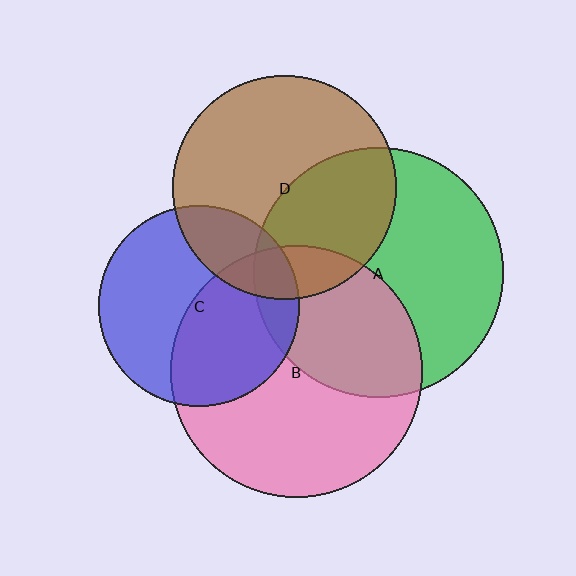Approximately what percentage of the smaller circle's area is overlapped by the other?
Approximately 40%.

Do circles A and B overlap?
Yes.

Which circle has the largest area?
Circle B (pink).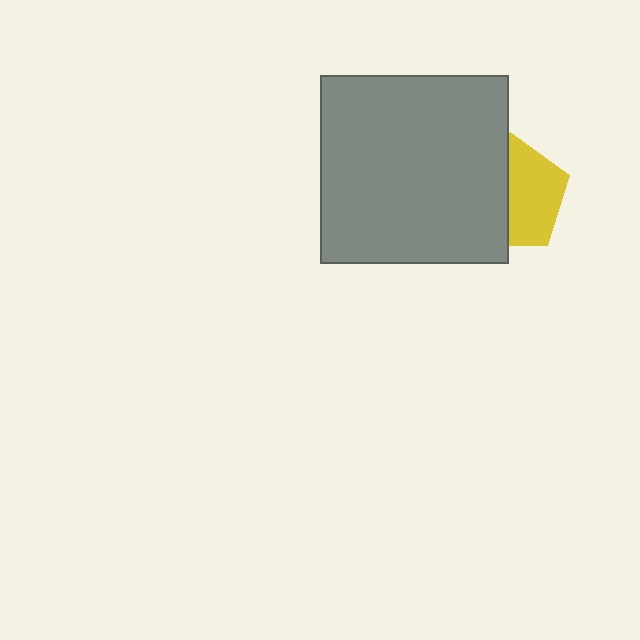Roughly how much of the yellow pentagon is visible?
About half of it is visible (roughly 51%).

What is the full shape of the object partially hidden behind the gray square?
The partially hidden object is a yellow pentagon.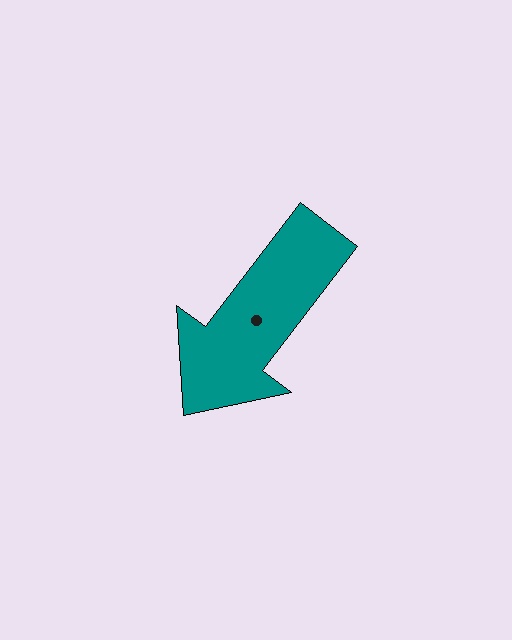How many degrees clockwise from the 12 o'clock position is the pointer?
Approximately 217 degrees.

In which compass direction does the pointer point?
Southwest.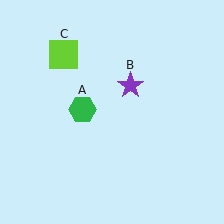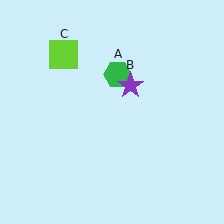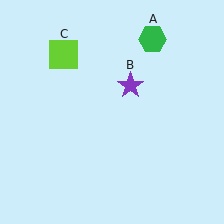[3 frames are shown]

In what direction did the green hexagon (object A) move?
The green hexagon (object A) moved up and to the right.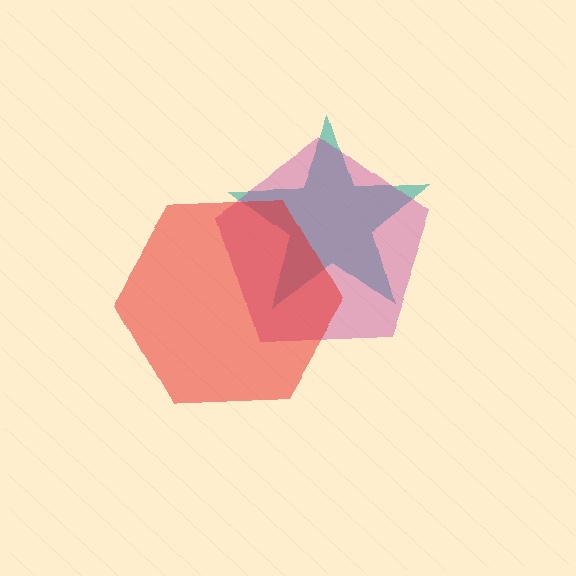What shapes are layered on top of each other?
The layered shapes are: a teal star, a magenta pentagon, a red hexagon.